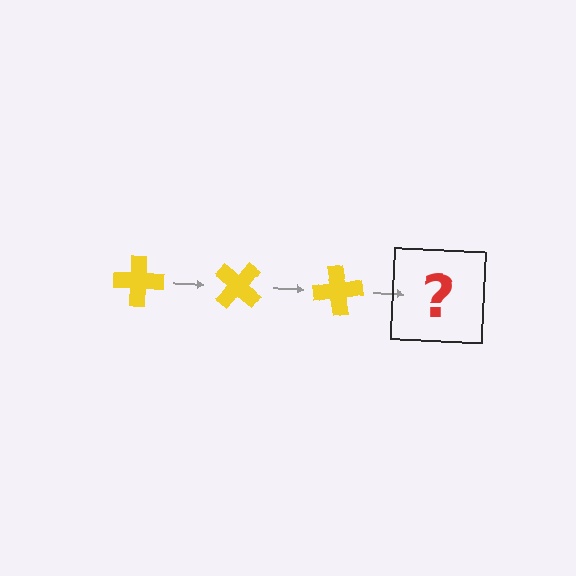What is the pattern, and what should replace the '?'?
The pattern is that the cross rotates 40 degrees each step. The '?' should be a yellow cross rotated 120 degrees.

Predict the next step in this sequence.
The next step is a yellow cross rotated 120 degrees.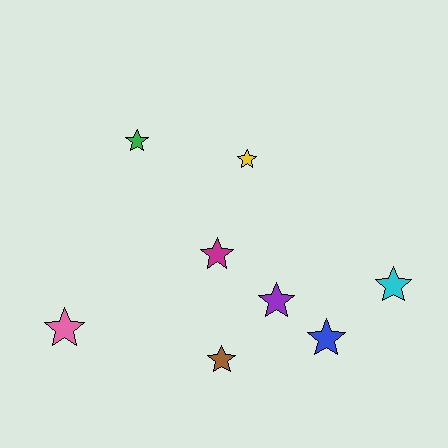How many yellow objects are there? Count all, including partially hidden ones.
There is 1 yellow object.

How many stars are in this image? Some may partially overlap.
There are 8 stars.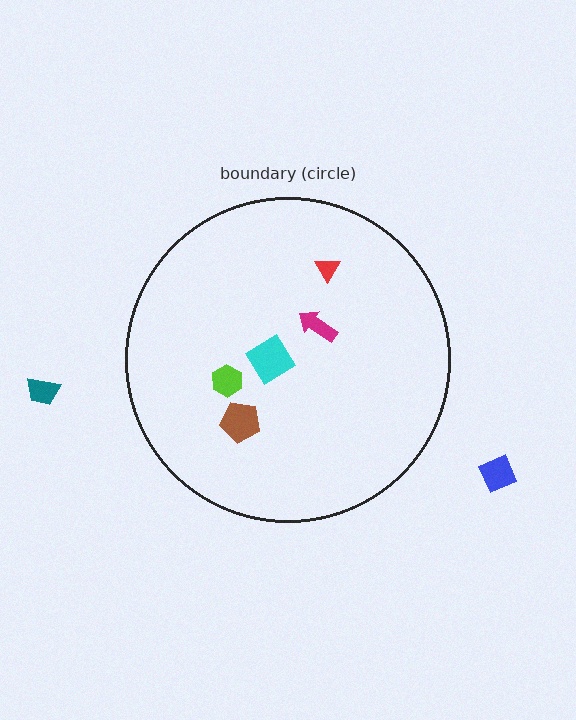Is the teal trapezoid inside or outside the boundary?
Outside.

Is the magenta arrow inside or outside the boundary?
Inside.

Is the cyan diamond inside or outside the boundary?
Inside.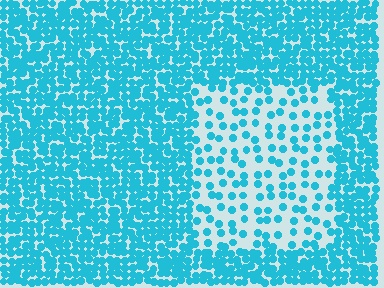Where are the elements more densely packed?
The elements are more densely packed outside the rectangle boundary.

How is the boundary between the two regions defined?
The boundary is defined by a change in element density (approximately 2.8x ratio). All elements are the same color, size, and shape.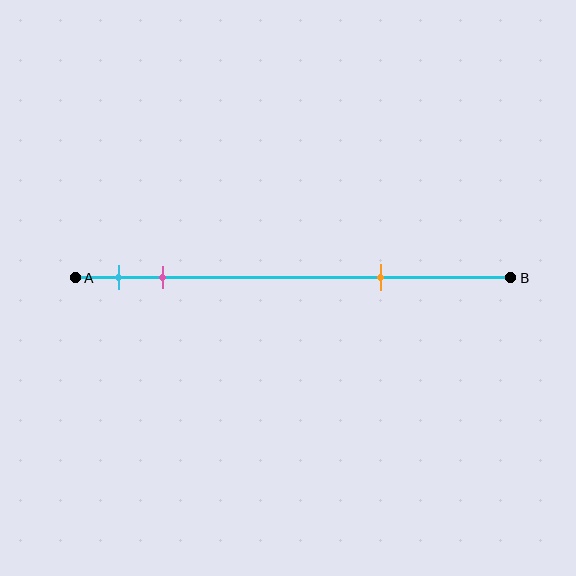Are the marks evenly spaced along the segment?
No, the marks are not evenly spaced.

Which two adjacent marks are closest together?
The cyan and pink marks are the closest adjacent pair.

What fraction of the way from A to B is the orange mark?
The orange mark is approximately 70% (0.7) of the way from A to B.